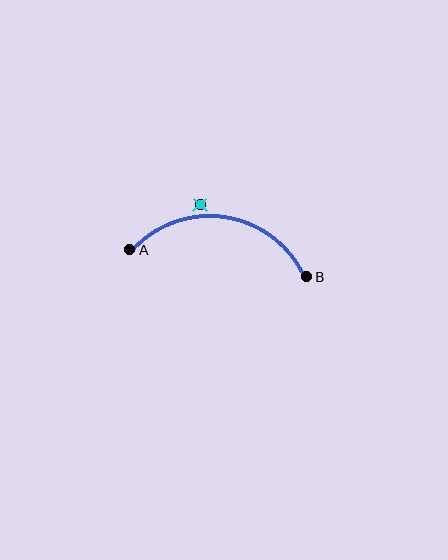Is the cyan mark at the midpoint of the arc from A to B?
No — the cyan mark does not lie on the arc at all. It sits slightly outside the curve.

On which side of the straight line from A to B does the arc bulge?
The arc bulges above the straight line connecting A and B.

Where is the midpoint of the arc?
The arc midpoint is the point on the curve farthest from the straight line joining A and B. It sits above that line.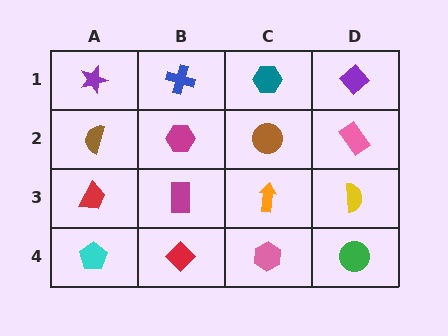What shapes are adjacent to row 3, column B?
A magenta hexagon (row 2, column B), a red diamond (row 4, column B), a red trapezoid (row 3, column A), an orange arrow (row 3, column C).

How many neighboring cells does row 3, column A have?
3.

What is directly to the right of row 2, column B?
A brown circle.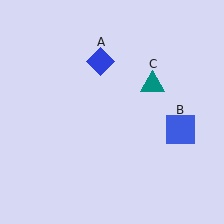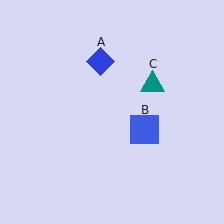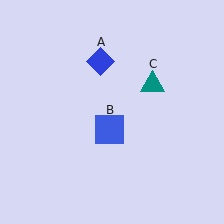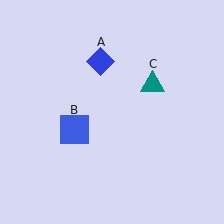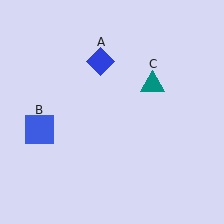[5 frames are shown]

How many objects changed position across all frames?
1 object changed position: blue square (object B).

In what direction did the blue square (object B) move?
The blue square (object B) moved left.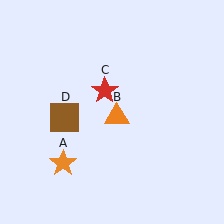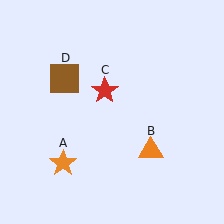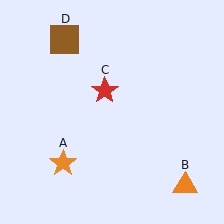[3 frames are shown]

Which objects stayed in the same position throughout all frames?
Orange star (object A) and red star (object C) remained stationary.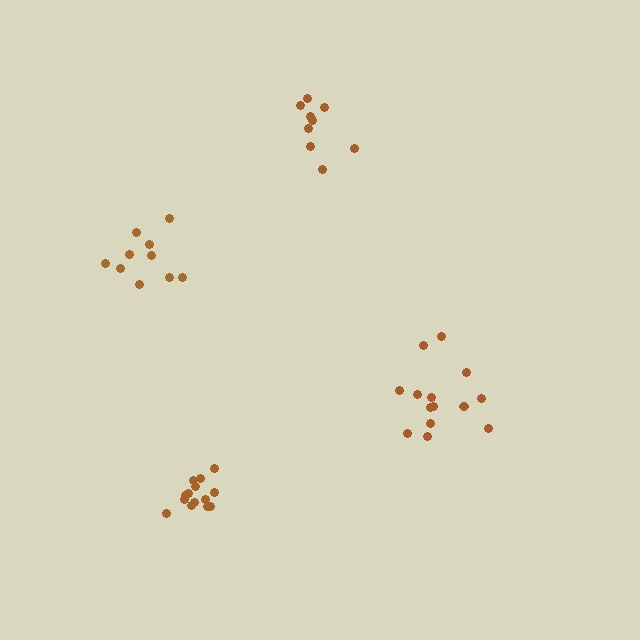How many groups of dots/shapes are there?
There are 4 groups.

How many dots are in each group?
Group 1: 9 dots, Group 2: 14 dots, Group 3: 10 dots, Group 4: 14 dots (47 total).